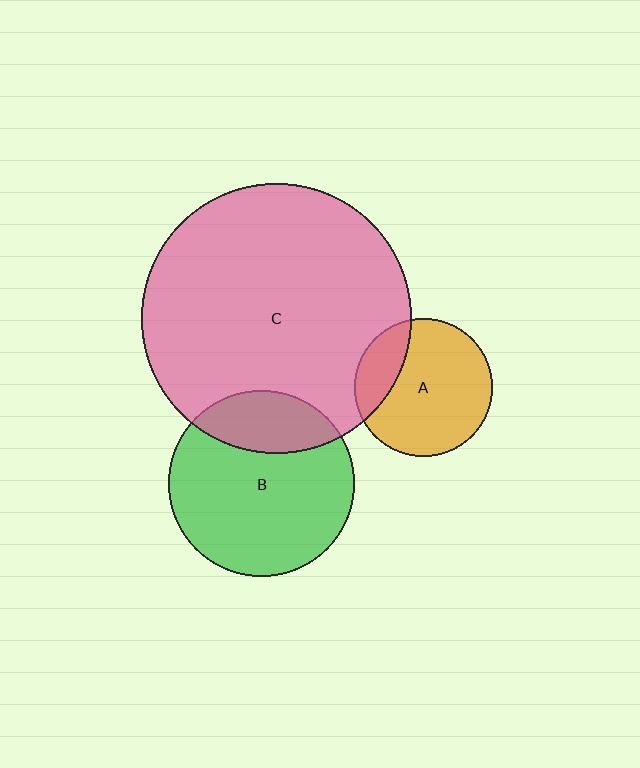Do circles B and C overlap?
Yes.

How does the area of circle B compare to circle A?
Approximately 1.8 times.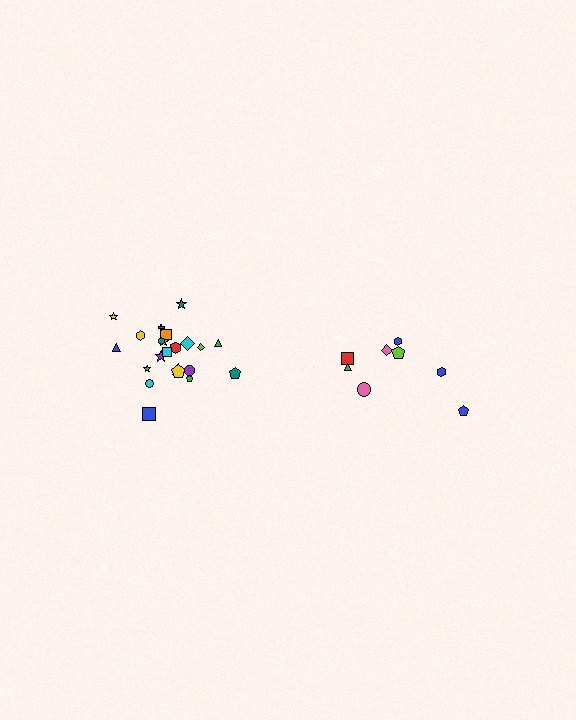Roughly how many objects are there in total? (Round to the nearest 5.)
Roughly 30 objects in total.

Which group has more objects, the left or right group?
The left group.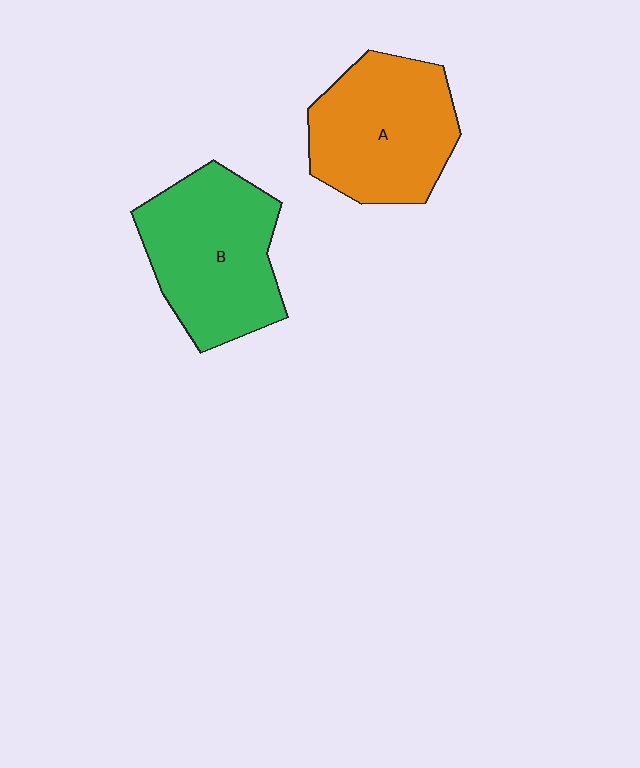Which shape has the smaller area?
Shape A (orange).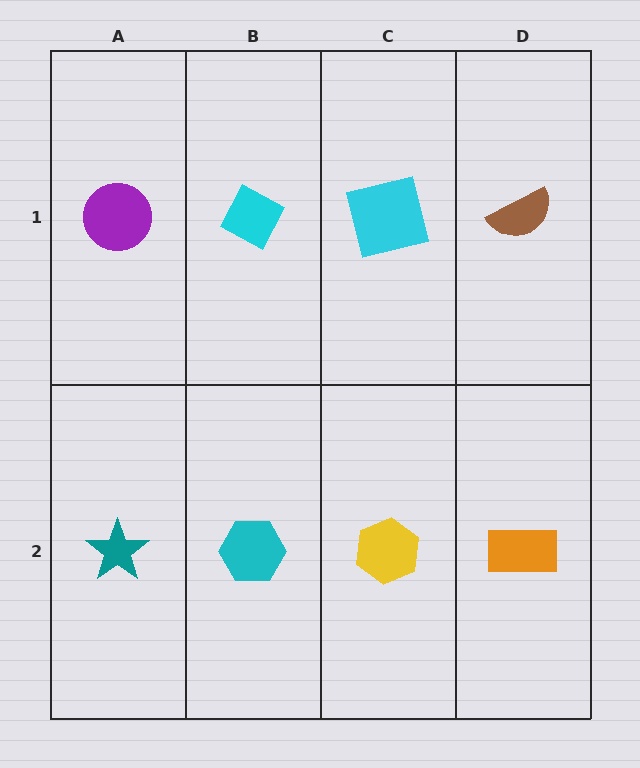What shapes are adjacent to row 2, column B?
A cyan diamond (row 1, column B), a teal star (row 2, column A), a yellow hexagon (row 2, column C).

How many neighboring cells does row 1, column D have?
2.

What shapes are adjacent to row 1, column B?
A cyan hexagon (row 2, column B), a purple circle (row 1, column A), a cyan square (row 1, column C).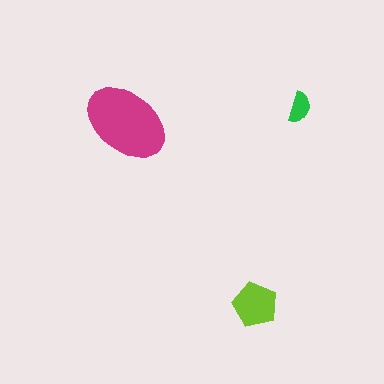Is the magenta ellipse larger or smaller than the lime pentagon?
Larger.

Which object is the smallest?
The green semicircle.